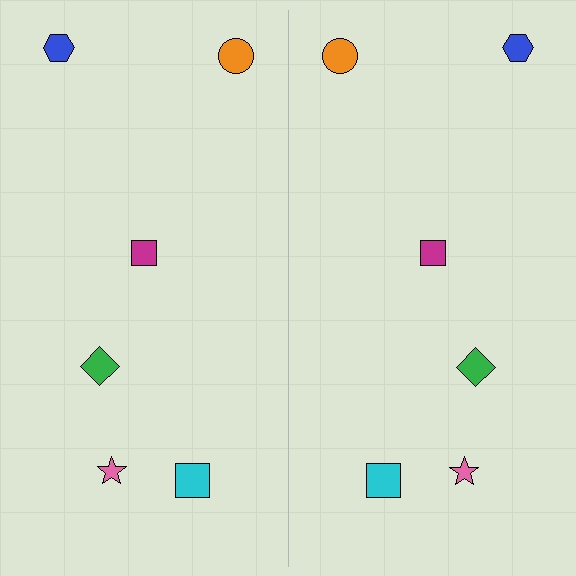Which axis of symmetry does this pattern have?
The pattern has a vertical axis of symmetry running through the center of the image.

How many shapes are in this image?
There are 12 shapes in this image.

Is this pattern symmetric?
Yes, this pattern has bilateral (reflection) symmetry.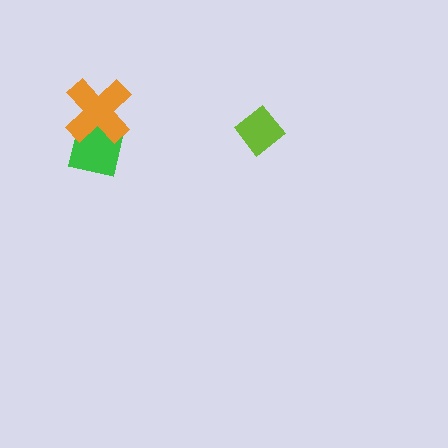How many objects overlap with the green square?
1 object overlaps with the green square.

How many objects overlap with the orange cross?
1 object overlaps with the orange cross.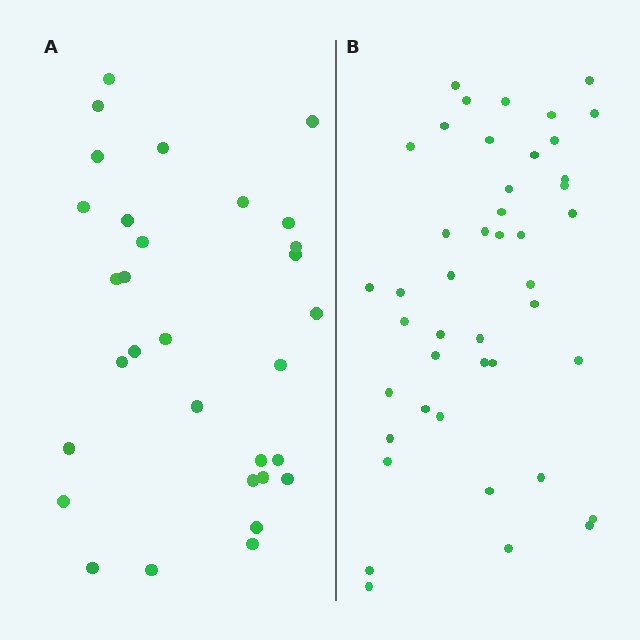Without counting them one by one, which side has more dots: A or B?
Region B (the right region) has more dots.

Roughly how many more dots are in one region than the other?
Region B has approximately 15 more dots than region A.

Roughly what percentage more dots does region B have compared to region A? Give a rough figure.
About 40% more.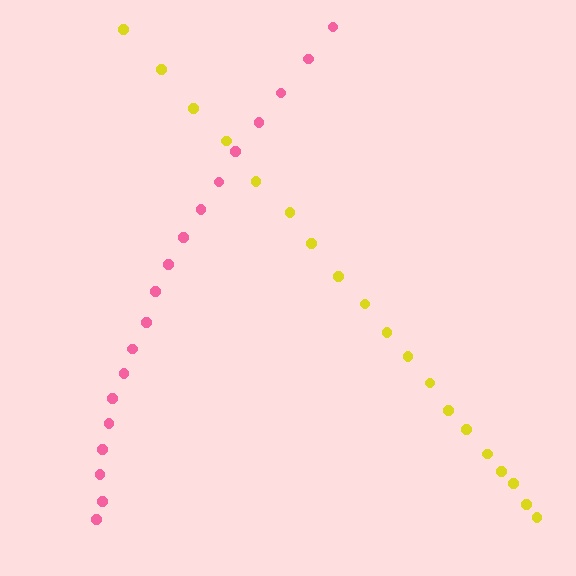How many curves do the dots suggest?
There are 2 distinct paths.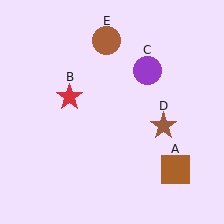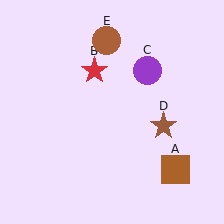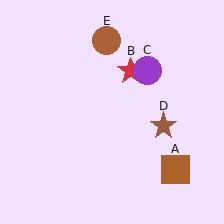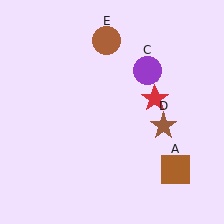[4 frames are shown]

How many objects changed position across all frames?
1 object changed position: red star (object B).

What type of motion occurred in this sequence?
The red star (object B) rotated clockwise around the center of the scene.